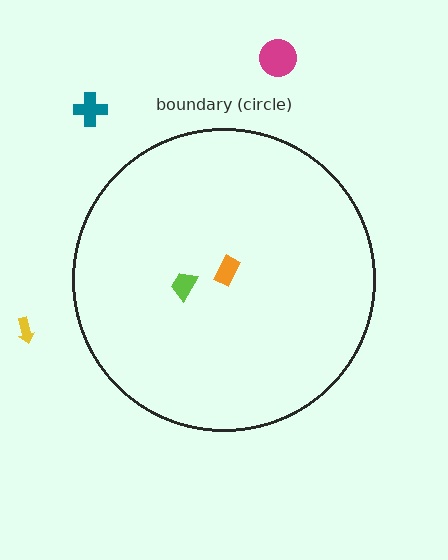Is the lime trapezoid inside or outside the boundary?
Inside.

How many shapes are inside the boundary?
2 inside, 3 outside.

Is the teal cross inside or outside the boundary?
Outside.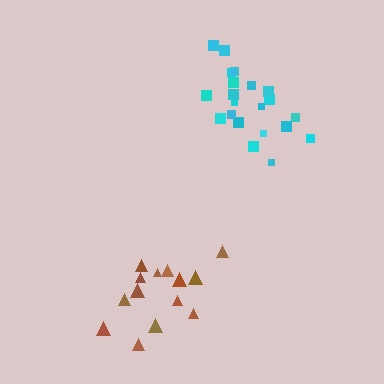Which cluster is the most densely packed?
Cyan.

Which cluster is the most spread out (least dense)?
Brown.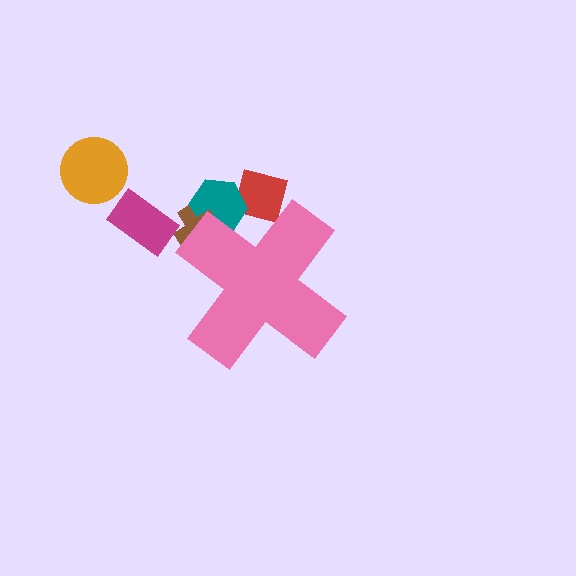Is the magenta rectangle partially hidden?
No, the magenta rectangle is fully visible.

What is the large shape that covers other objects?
A pink cross.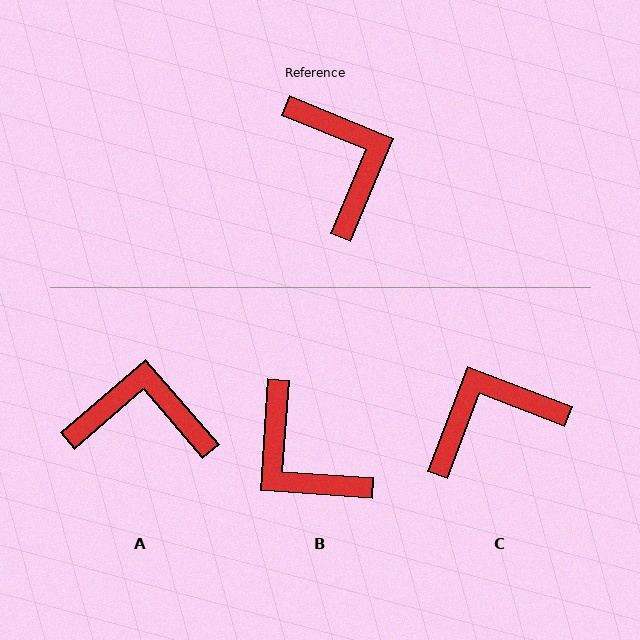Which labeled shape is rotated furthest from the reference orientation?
B, about 162 degrees away.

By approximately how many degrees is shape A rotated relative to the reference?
Approximately 63 degrees counter-clockwise.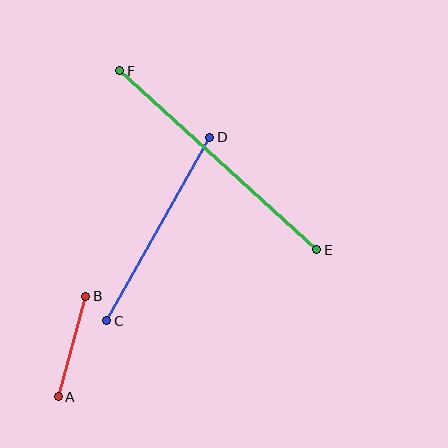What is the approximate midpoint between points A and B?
The midpoint is at approximately (72, 347) pixels.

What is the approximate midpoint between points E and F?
The midpoint is at approximately (218, 160) pixels.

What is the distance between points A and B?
The distance is approximately 104 pixels.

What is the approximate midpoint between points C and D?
The midpoint is at approximately (158, 229) pixels.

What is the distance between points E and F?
The distance is approximately 266 pixels.